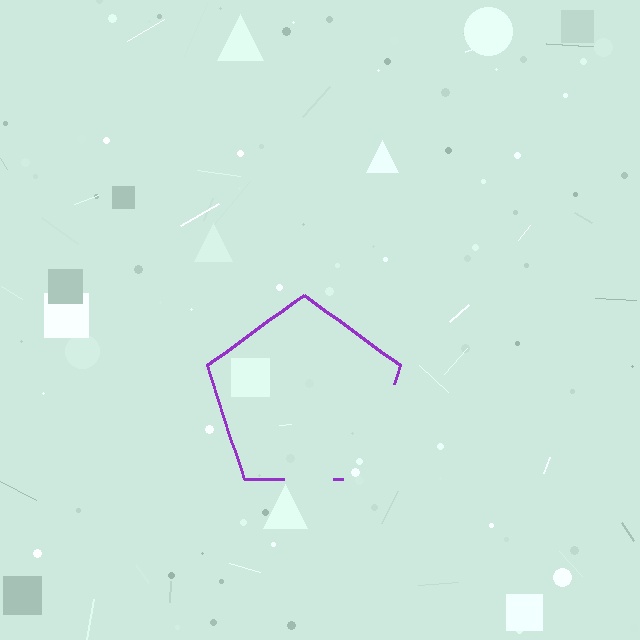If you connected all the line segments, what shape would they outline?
They would outline a pentagon.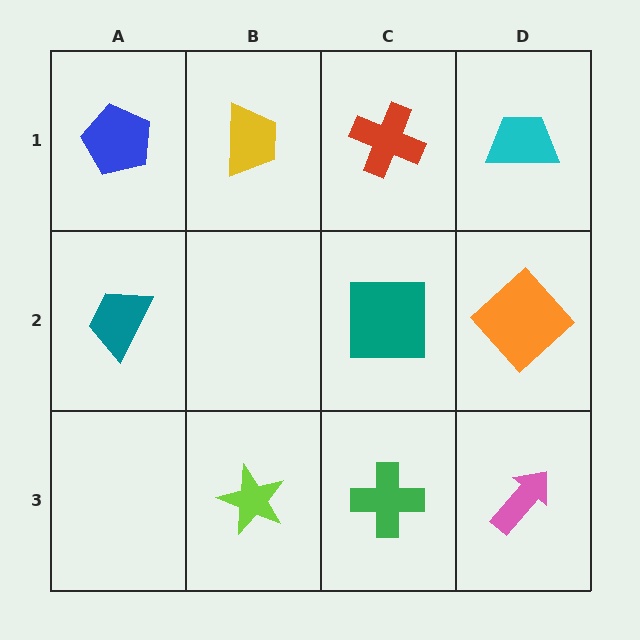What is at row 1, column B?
A yellow trapezoid.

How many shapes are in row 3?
3 shapes.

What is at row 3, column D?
A pink arrow.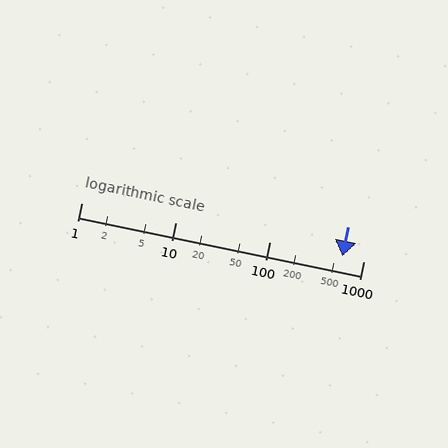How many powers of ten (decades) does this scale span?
The scale spans 3 decades, from 1 to 1000.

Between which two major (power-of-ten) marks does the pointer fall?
The pointer is between 100 and 1000.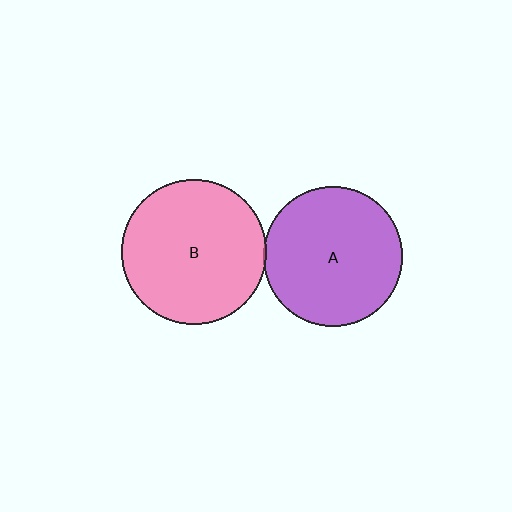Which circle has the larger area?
Circle B (pink).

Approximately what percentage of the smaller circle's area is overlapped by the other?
Approximately 5%.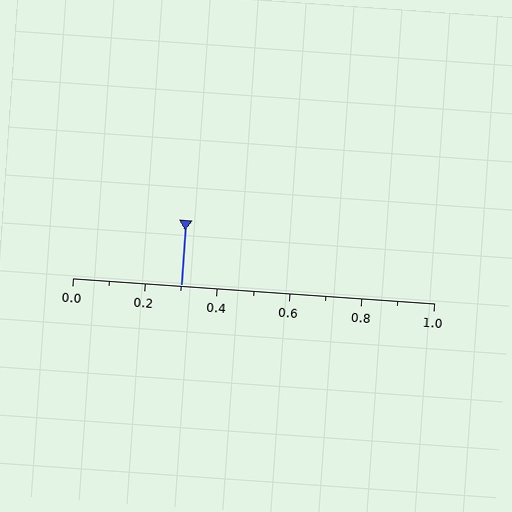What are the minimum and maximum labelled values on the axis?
The axis runs from 0.0 to 1.0.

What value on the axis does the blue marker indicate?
The marker indicates approximately 0.3.